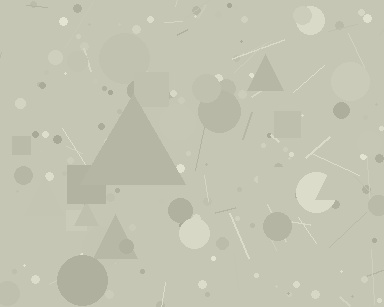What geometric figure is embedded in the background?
A triangle is embedded in the background.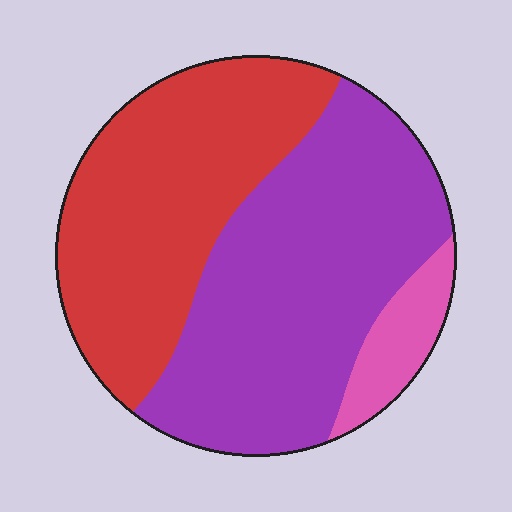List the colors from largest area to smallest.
From largest to smallest: purple, red, pink.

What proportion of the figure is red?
Red takes up about two fifths (2/5) of the figure.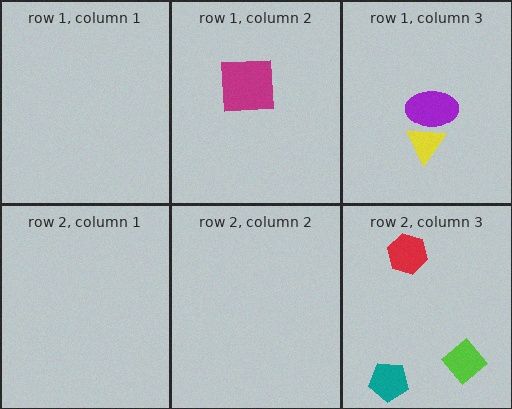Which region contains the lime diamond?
The row 2, column 3 region.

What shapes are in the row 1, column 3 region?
The purple ellipse, the yellow triangle.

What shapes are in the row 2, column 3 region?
The lime diamond, the teal pentagon, the red hexagon.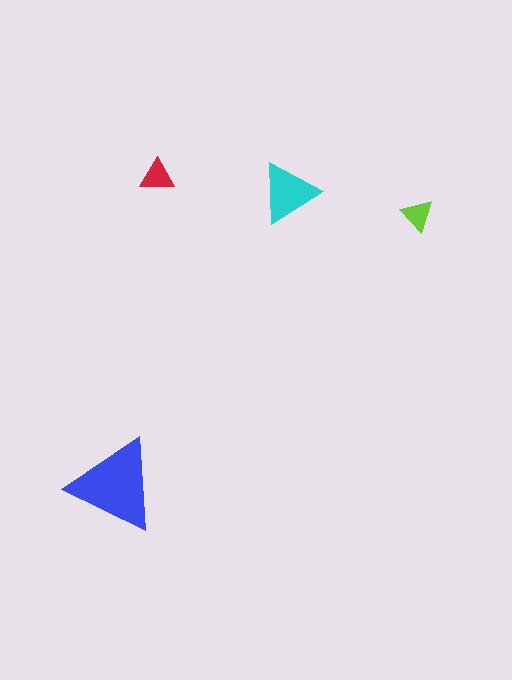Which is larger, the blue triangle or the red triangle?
The blue one.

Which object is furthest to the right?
The lime triangle is rightmost.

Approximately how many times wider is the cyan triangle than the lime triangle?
About 2 times wider.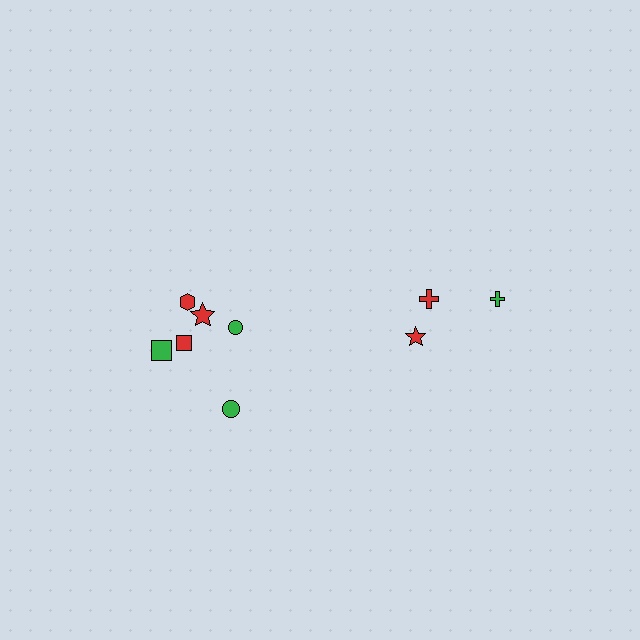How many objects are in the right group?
There are 3 objects.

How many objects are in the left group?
There are 6 objects.